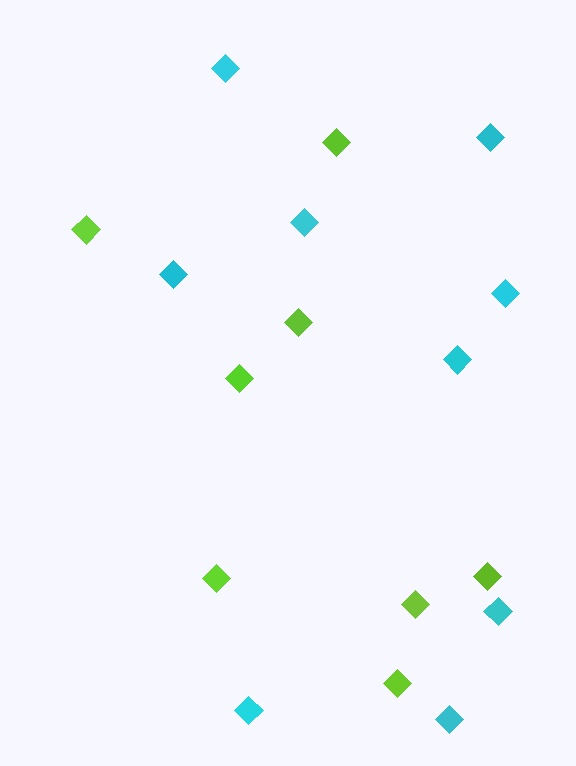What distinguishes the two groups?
There are 2 groups: one group of cyan diamonds (9) and one group of lime diamonds (8).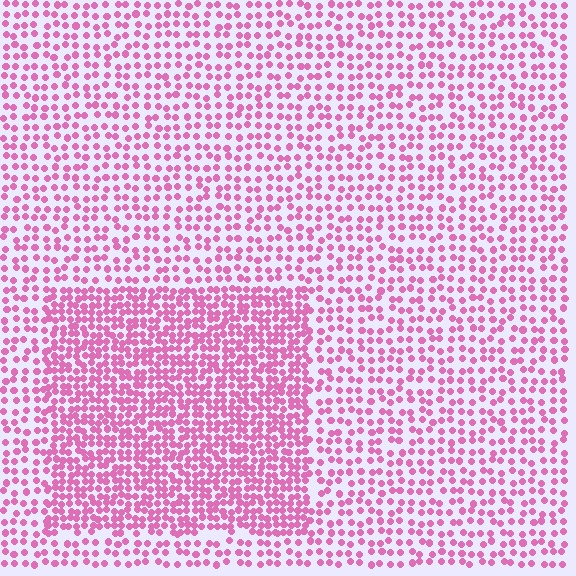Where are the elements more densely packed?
The elements are more densely packed inside the rectangle boundary.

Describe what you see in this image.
The image contains small pink elements arranged at two different densities. A rectangle-shaped region is visible where the elements are more densely packed than the surrounding area.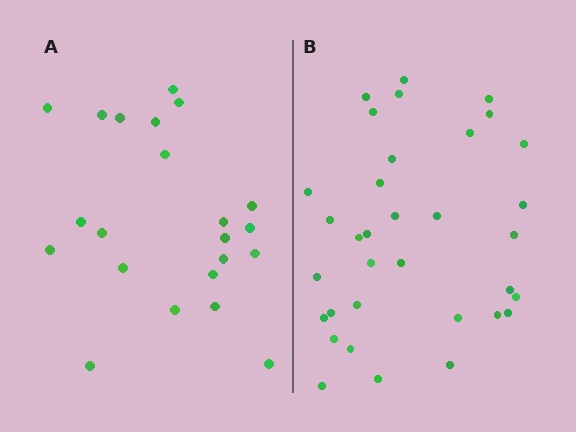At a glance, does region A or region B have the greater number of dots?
Region B (the right region) has more dots.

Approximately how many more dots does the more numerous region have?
Region B has roughly 12 or so more dots than region A.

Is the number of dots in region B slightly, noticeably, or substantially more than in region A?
Region B has substantially more. The ratio is roughly 1.5 to 1.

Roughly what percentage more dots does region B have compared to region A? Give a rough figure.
About 55% more.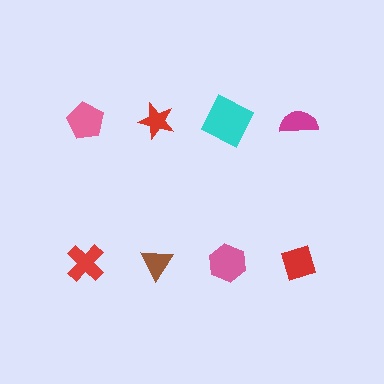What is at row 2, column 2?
A brown triangle.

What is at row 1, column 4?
A magenta semicircle.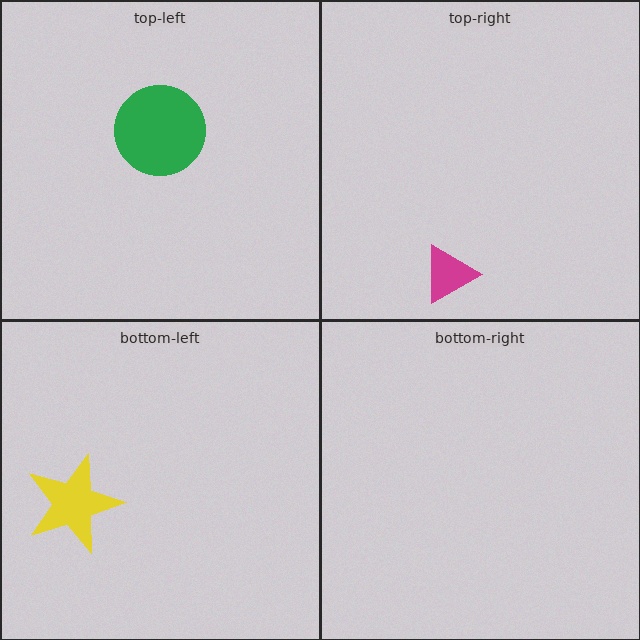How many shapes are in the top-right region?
1.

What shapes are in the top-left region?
The green circle.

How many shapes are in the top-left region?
1.